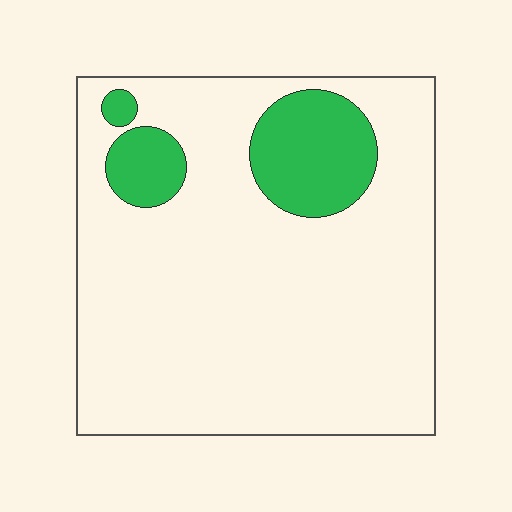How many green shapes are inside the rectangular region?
3.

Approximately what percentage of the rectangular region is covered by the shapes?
Approximately 15%.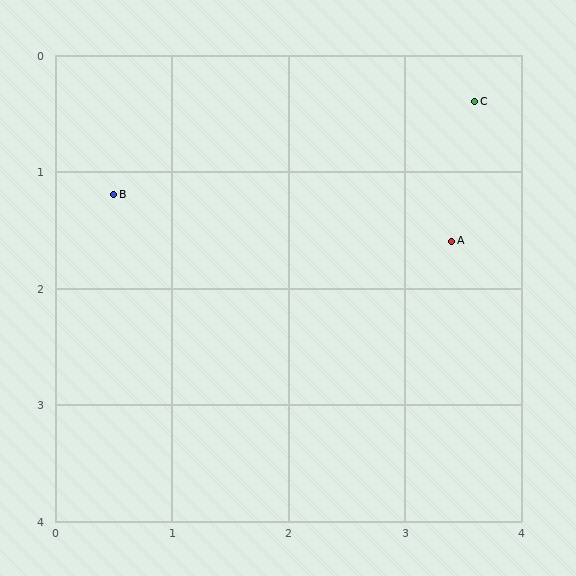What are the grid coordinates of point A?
Point A is at approximately (3.4, 1.6).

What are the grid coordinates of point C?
Point C is at approximately (3.6, 0.4).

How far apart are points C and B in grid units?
Points C and B are about 3.2 grid units apart.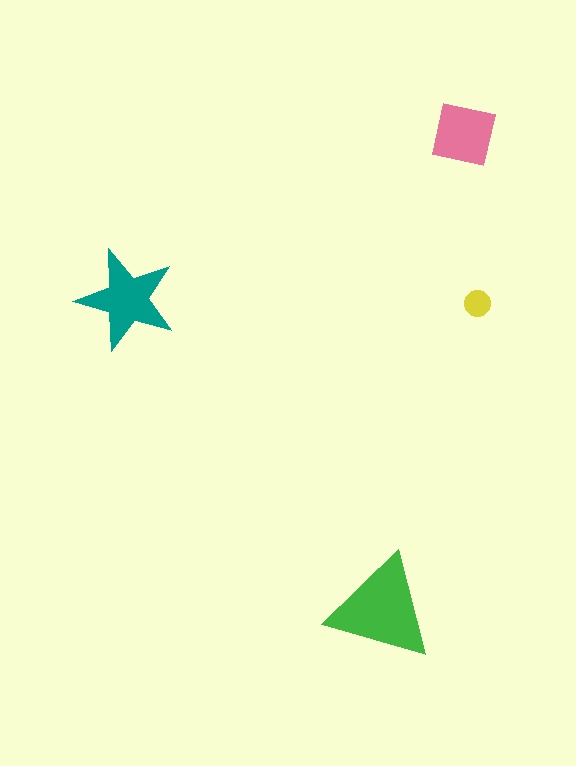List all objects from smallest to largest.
The yellow circle, the pink square, the teal star, the green triangle.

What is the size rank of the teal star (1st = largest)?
2nd.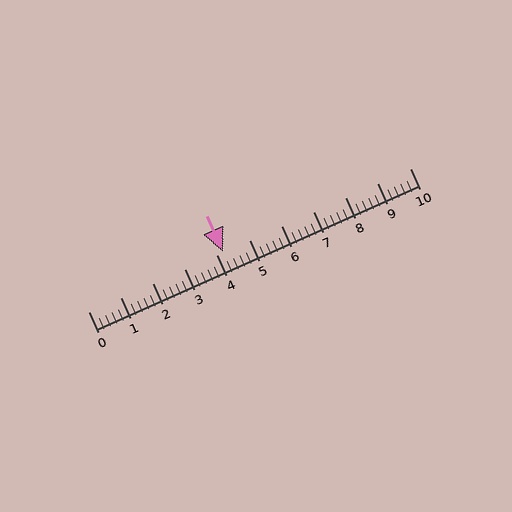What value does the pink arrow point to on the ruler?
The pink arrow points to approximately 4.2.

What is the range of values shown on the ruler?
The ruler shows values from 0 to 10.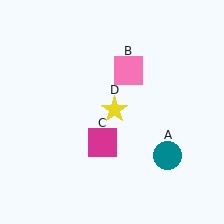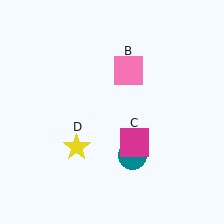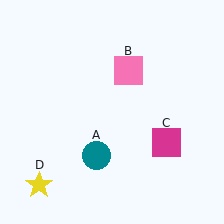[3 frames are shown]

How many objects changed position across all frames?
3 objects changed position: teal circle (object A), magenta square (object C), yellow star (object D).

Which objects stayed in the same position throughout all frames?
Pink square (object B) remained stationary.